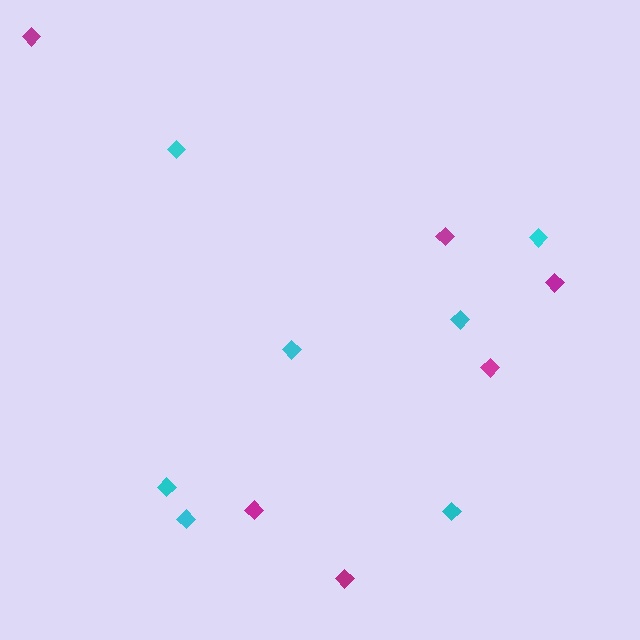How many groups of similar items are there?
There are 2 groups: one group of cyan diamonds (7) and one group of magenta diamonds (6).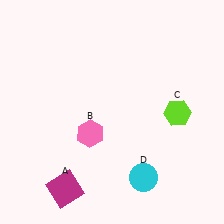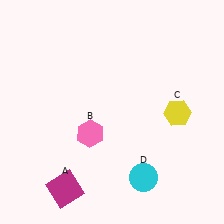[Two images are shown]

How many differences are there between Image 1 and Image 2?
There is 1 difference between the two images.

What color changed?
The hexagon (C) changed from lime in Image 1 to yellow in Image 2.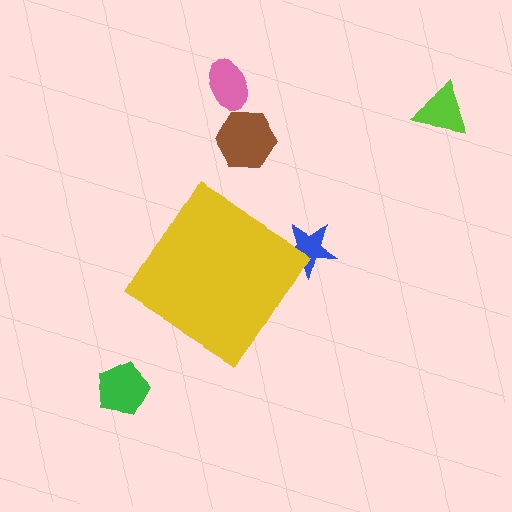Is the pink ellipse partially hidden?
No, the pink ellipse is fully visible.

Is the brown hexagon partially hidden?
No, the brown hexagon is fully visible.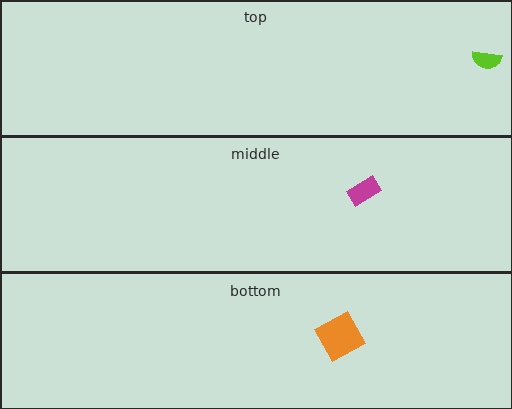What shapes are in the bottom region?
The orange square.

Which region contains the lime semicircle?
The top region.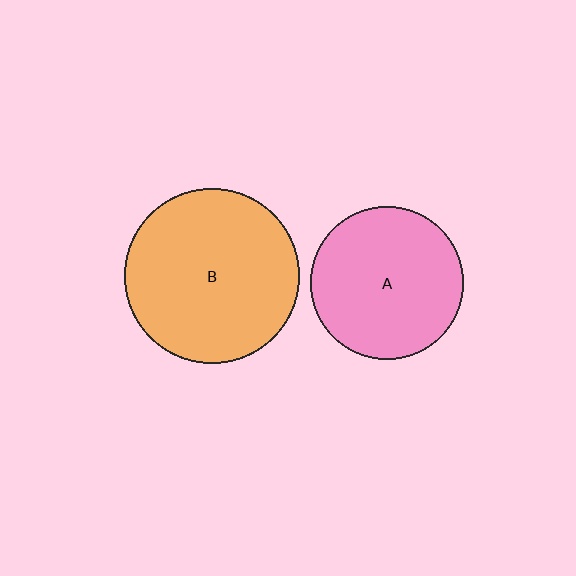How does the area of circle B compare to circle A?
Approximately 1.3 times.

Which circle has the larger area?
Circle B (orange).